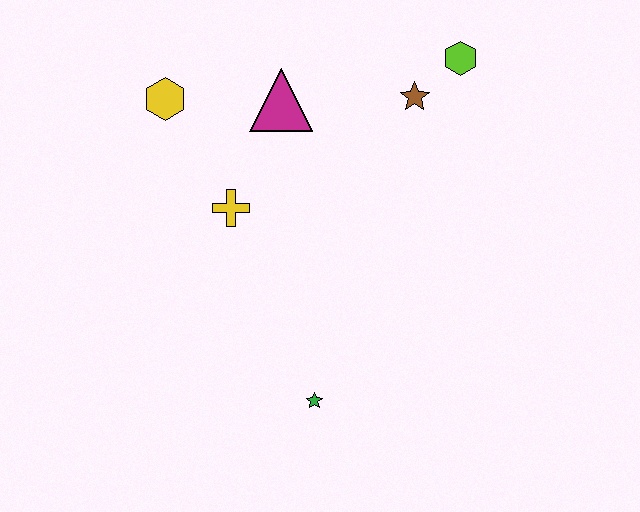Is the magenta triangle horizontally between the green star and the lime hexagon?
No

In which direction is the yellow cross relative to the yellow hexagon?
The yellow cross is below the yellow hexagon.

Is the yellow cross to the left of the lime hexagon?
Yes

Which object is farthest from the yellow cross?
The lime hexagon is farthest from the yellow cross.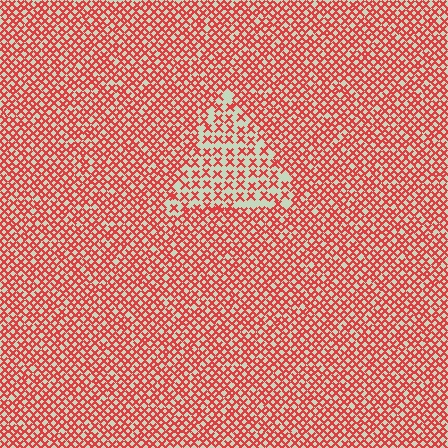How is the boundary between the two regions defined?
The boundary is defined by a change in element density (approximately 1.8x ratio). All elements are the same color, size, and shape.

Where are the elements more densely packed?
The elements are more densely packed outside the triangle boundary.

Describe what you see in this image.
The image contains small red elements arranged at two different densities. A triangle-shaped region is visible where the elements are less densely packed than the surrounding area.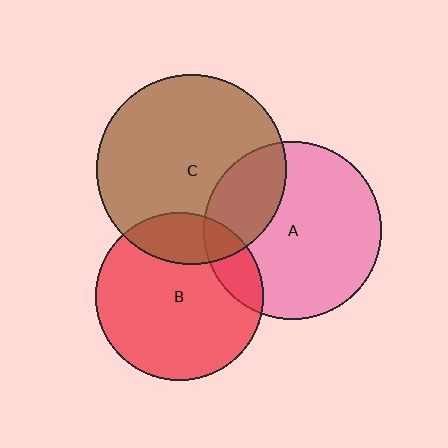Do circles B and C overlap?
Yes.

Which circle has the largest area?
Circle C (brown).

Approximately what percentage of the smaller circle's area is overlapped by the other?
Approximately 20%.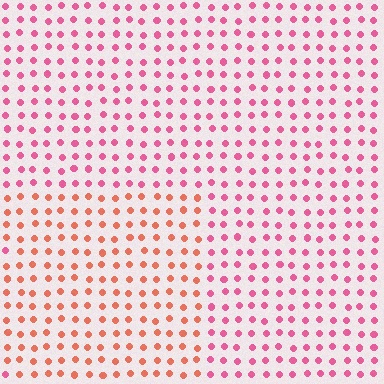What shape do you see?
I see a rectangle.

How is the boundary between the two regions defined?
The boundary is defined purely by a slight shift in hue (about 36 degrees). Spacing, size, and orientation are identical on both sides.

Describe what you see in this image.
The image is filled with small pink elements in a uniform arrangement. A rectangle-shaped region is visible where the elements are tinted to a slightly different hue, forming a subtle color boundary.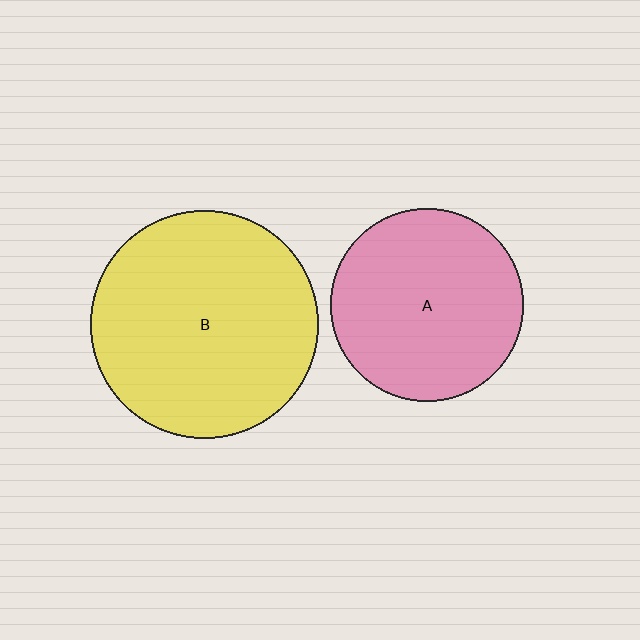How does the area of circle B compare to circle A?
Approximately 1.4 times.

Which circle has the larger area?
Circle B (yellow).